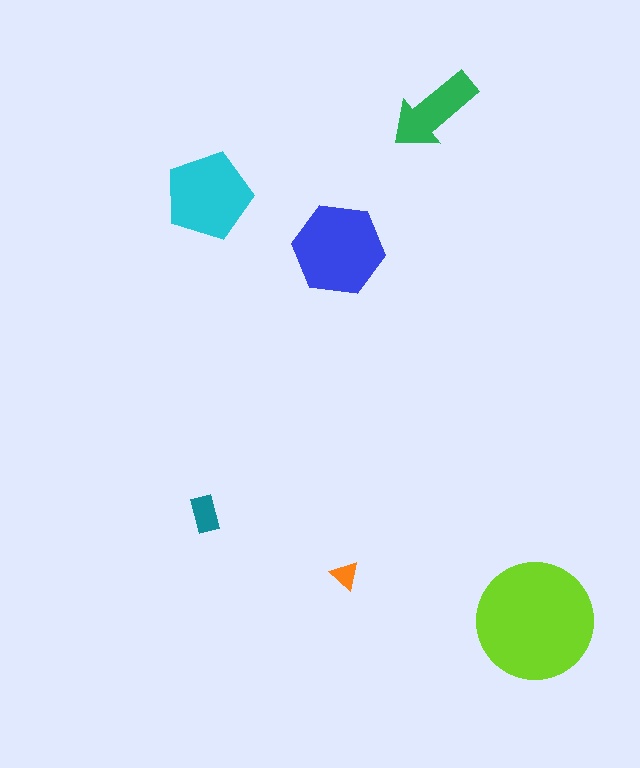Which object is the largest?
The lime circle.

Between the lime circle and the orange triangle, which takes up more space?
The lime circle.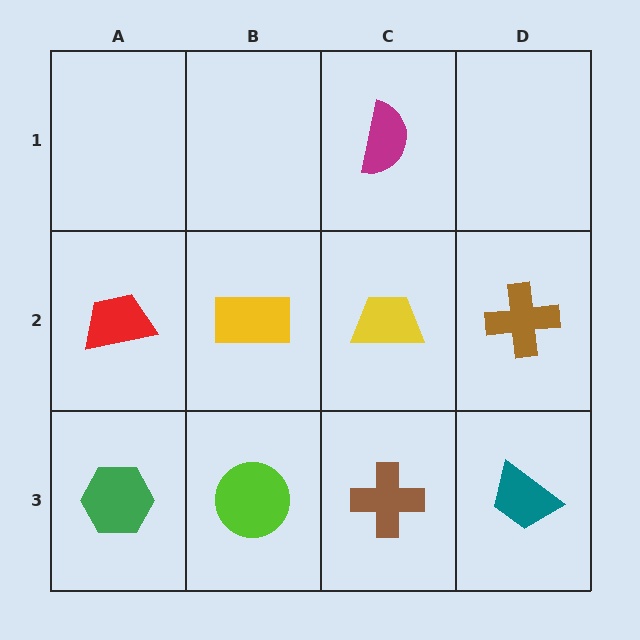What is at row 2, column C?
A yellow trapezoid.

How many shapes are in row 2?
4 shapes.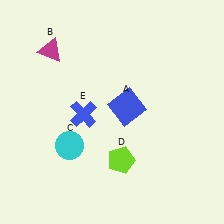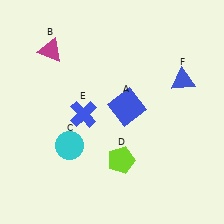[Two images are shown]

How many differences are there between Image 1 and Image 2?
There is 1 difference between the two images.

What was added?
A blue triangle (F) was added in Image 2.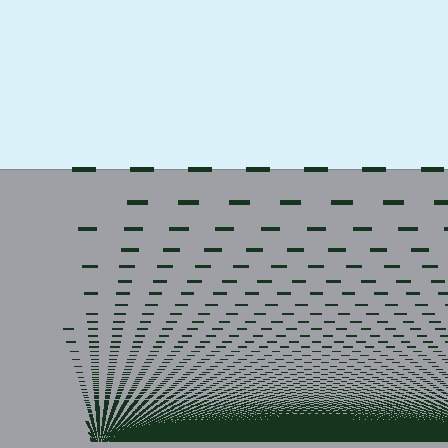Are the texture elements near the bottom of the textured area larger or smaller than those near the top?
Smaller. The gradient is inverted — elements near the bottom are smaller and denser.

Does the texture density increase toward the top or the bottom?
Density increases toward the bottom.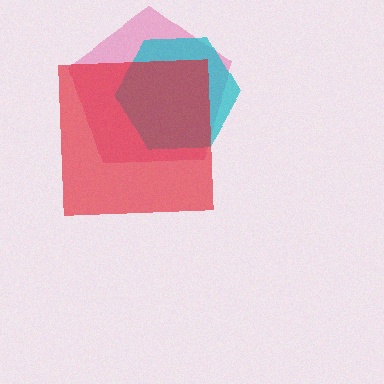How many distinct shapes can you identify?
There are 3 distinct shapes: a pink pentagon, a cyan hexagon, a red square.